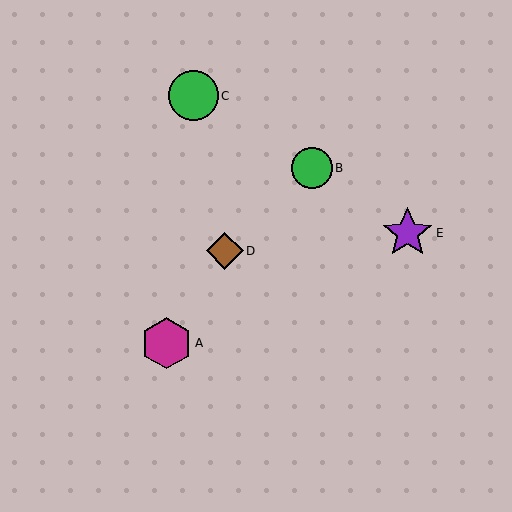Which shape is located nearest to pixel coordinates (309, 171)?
The green circle (labeled B) at (312, 168) is nearest to that location.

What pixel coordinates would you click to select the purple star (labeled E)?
Click at (407, 233) to select the purple star E.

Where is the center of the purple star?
The center of the purple star is at (407, 233).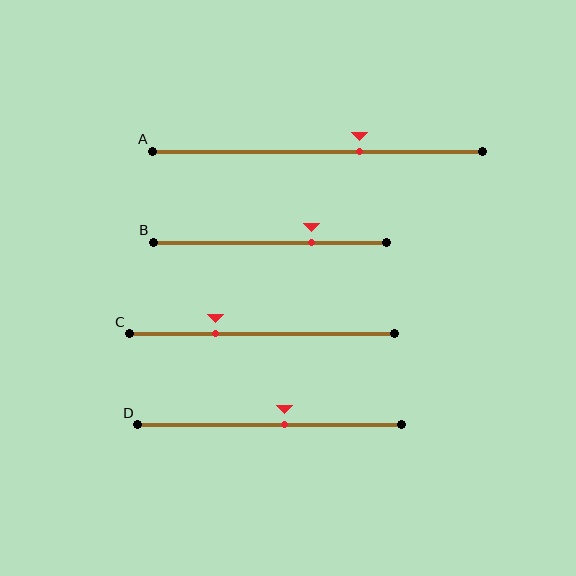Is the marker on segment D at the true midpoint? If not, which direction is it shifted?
No, the marker on segment D is shifted to the right by about 6% of the segment length.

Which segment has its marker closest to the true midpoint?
Segment D has its marker closest to the true midpoint.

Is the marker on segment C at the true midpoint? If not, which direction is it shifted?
No, the marker on segment C is shifted to the left by about 17% of the segment length.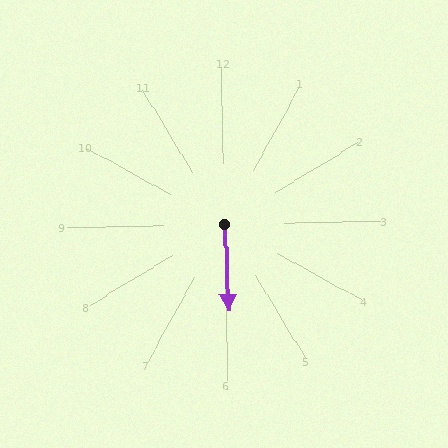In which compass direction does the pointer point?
South.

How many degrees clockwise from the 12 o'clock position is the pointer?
Approximately 178 degrees.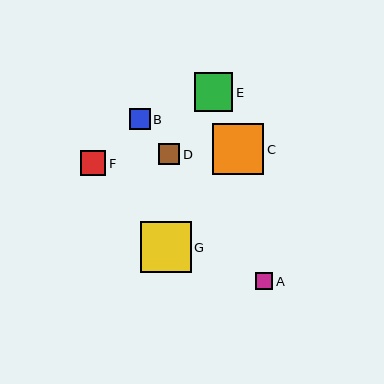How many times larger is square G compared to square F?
Square G is approximately 2.0 times the size of square F.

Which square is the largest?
Square C is the largest with a size of approximately 51 pixels.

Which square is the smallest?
Square A is the smallest with a size of approximately 17 pixels.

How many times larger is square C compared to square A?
Square C is approximately 3.0 times the size of square A.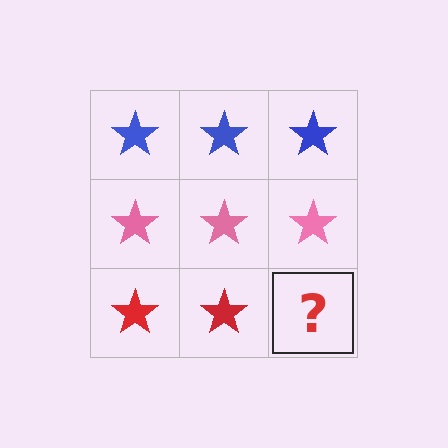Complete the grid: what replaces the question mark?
The question mark should be replaced with a red star.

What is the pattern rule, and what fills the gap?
The rule is that each row has a consistent color. The gap should be filled with a red star.